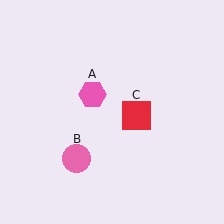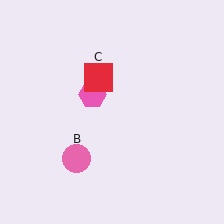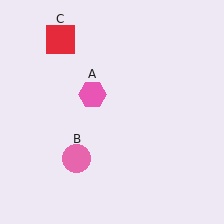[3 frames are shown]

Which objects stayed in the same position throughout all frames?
Pink hexagon (object A) and pink circle (object B) remained stationary.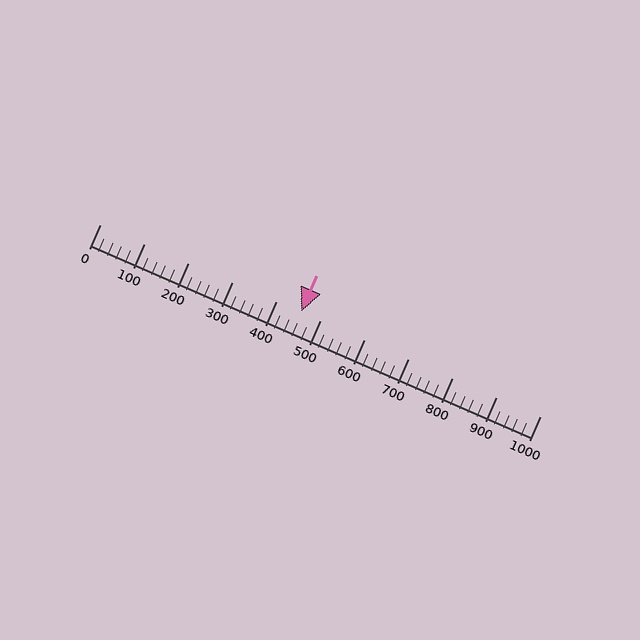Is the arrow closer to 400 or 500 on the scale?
The arrow is closer to 500.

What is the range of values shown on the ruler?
The ruler shows values from 0 to 1000.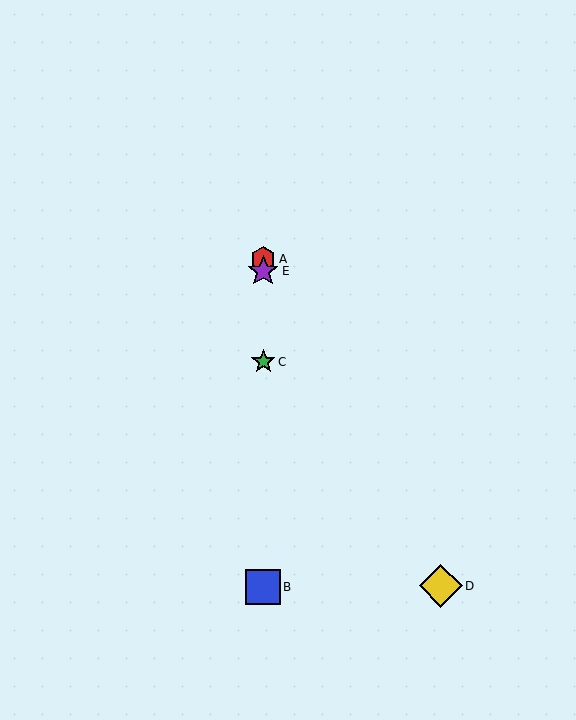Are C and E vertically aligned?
Yes, both are at x≈263.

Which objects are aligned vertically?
Objects A, B, C, E are aligned vertically.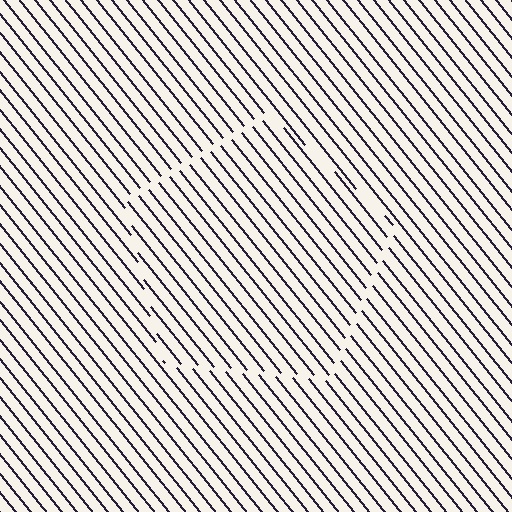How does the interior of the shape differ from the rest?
The interior of the shape contains the same grating, shifted by half a period — the contour is defined by the phase discontinuity where line-ends from the inner and outer gratings abut.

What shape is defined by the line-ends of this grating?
An illusory pentagon. The interior of the shape contains the same grating, shifted by half a period — the contour is defined by the phase discontinuity where line-ends from the inner and outer gratings abut.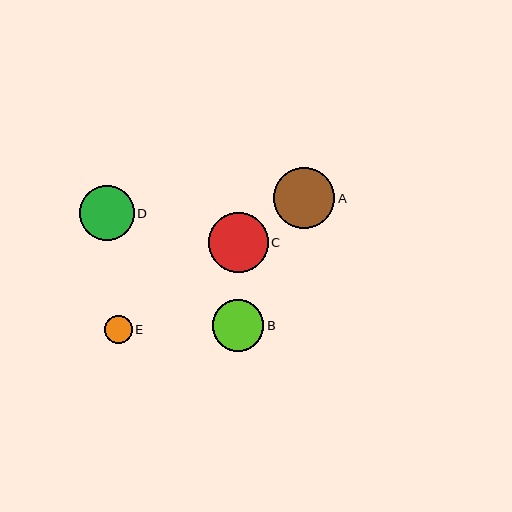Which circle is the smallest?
Circle E is the smallest with a size of approximately 27 pixels.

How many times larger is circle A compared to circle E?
Circle A is approximately 2.2 times the size of circle E.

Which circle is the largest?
Circle A is the largest with a size of approximately 61 pixels.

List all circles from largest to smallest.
From largest to smallest: A, C, D, B, E.